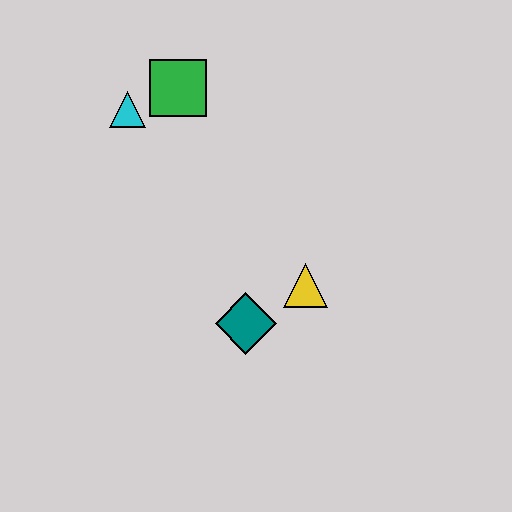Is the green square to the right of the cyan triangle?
Yes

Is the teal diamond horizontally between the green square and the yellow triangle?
Yes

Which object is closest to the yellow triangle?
The teal diamond is closest to the yellow triangle.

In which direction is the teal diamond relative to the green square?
The teal diamond is below the green square.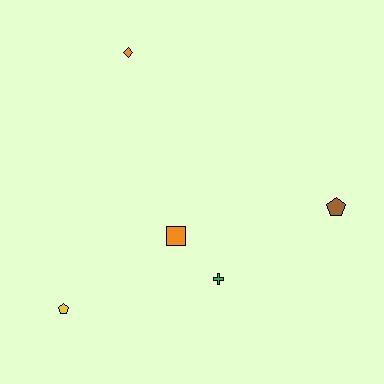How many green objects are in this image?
There is 1 green object.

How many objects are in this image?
There are 5 objects.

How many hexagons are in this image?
There are no hexagons.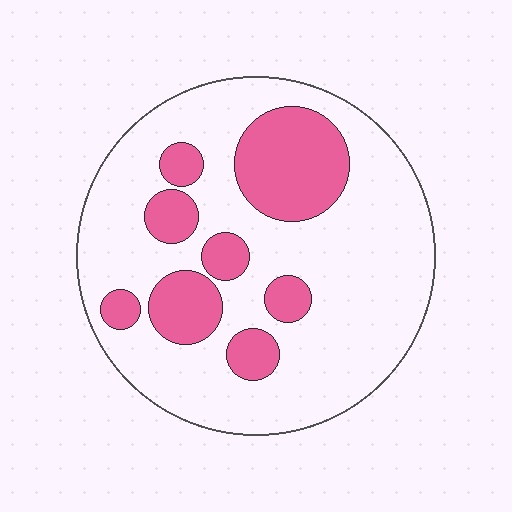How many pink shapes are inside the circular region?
8.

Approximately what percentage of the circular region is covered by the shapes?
Approximately 25%.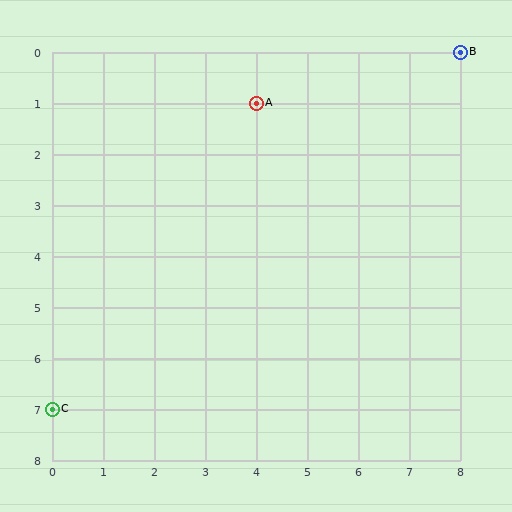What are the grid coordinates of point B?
Point B is at grid coordinates (8, 0).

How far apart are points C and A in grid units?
Points C and A are 4 columns and 6 rows apart (about 7.2 grid units diagonally).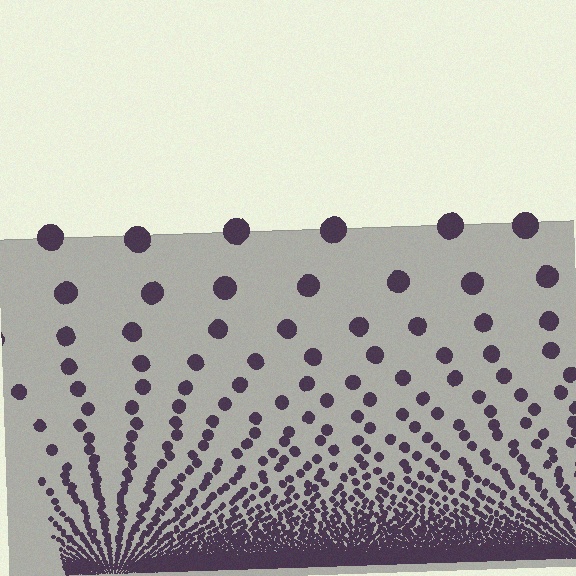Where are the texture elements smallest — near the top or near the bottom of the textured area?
Near the bottom.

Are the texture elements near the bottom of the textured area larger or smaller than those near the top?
Smaller. The gradient is inverted — elements near the bottom are smaller and denser.